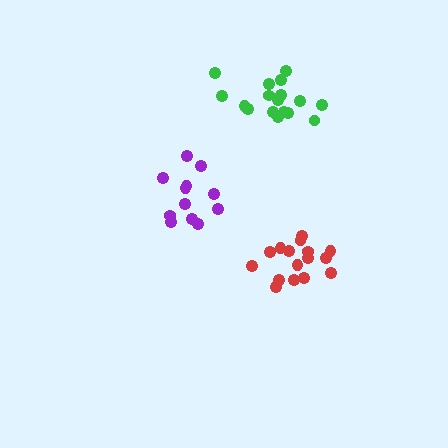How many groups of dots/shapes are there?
There are 3 groups.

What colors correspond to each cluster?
The clusters are colored: purple, red, green.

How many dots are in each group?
Group 1: 12 dots, Group 2: 16 dots, Group 3: 17 dots (45 total).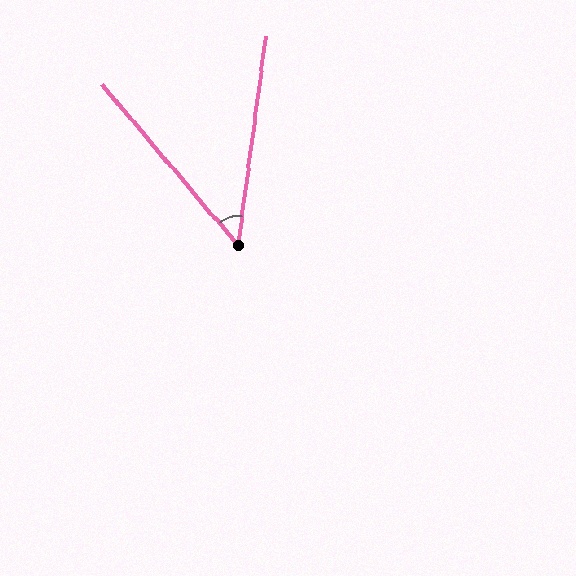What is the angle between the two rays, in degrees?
Approximately 48 degrees.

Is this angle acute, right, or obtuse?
It is acute.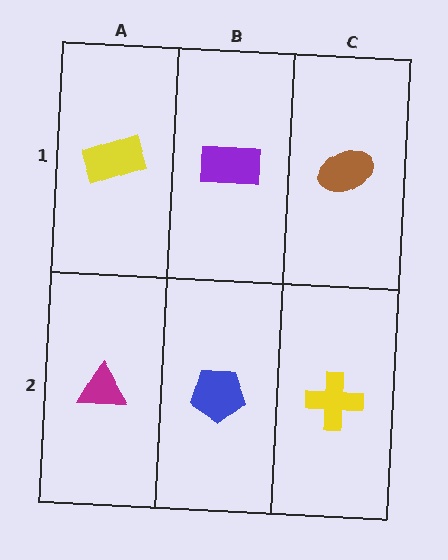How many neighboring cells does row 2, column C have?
2.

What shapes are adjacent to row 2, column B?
A purple rectangle (row 1, column B), a magenta triangle (row 2, column A), a yellow cross (row 2, column C).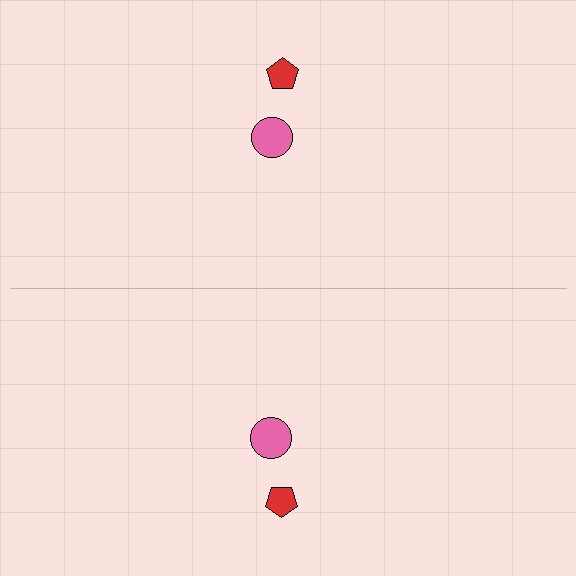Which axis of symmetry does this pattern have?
The pattern has a horizontal axis of symmetry running through the center of the image.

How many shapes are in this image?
There are 4 shapes in this image.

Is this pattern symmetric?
Yes, this pattern has bilateral (reflection) symmetry.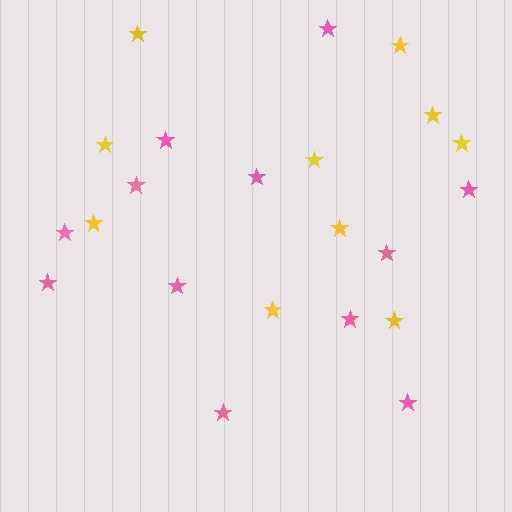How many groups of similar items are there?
There are 2 groups: one group of yellow stars (10) and one group of pink stars (12).